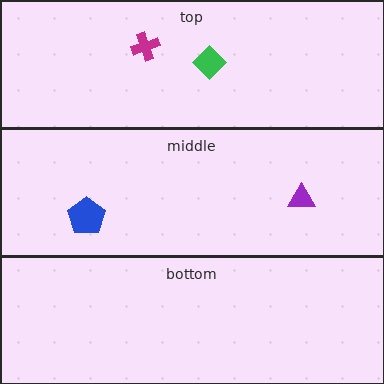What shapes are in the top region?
The magenta cross, the green diamond.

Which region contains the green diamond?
The top region.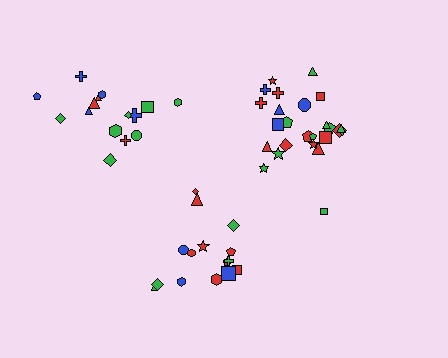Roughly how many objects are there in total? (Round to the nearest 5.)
Roughly 55 objects in total.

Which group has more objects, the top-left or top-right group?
The top-right group.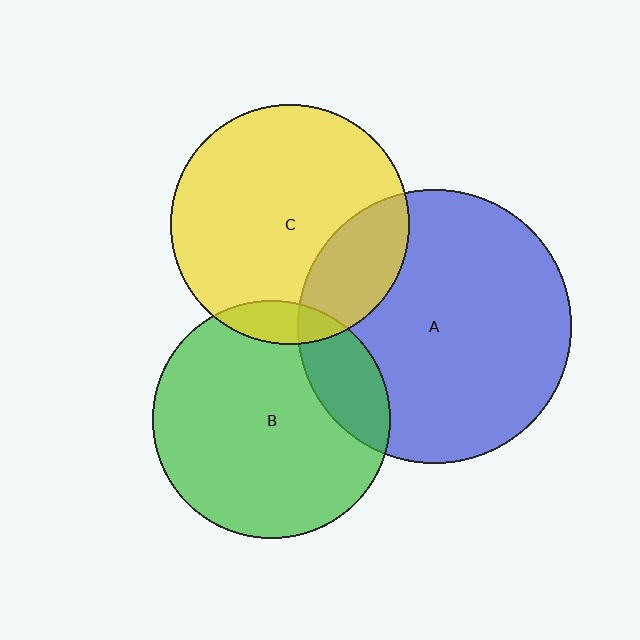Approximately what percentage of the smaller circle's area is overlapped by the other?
Approximately 10%.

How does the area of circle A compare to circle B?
Approximately 1.3 times.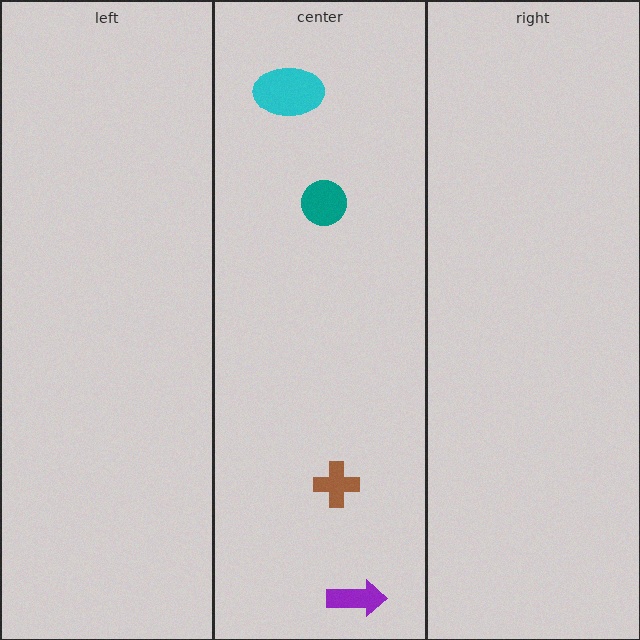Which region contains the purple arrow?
The center region.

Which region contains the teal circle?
The center region.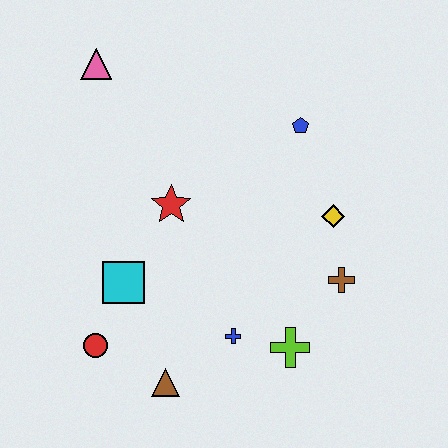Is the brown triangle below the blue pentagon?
Yes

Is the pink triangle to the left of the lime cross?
Yes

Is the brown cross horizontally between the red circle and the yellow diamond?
No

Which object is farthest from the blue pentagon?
The red circle is farthest from the blue pentagon.